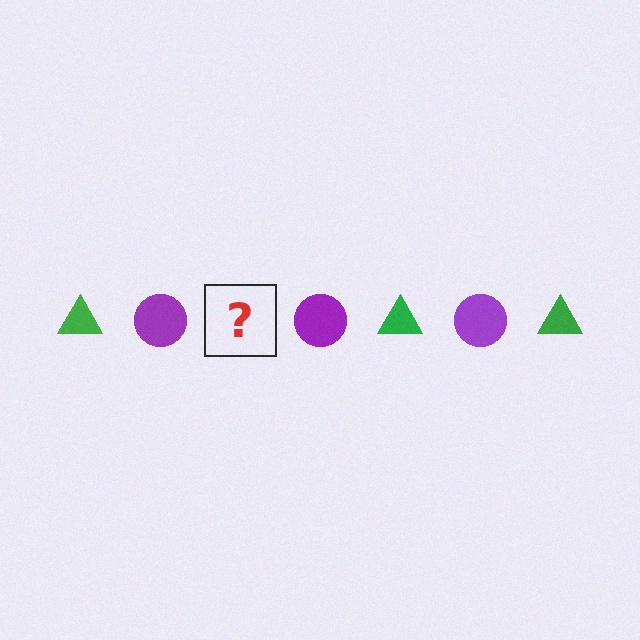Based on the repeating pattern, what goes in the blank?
The blank should be a green triangle.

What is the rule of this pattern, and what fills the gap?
The rule is that the pattern alternates between green triangle and purple circle. The gap should be filled with a green triangle.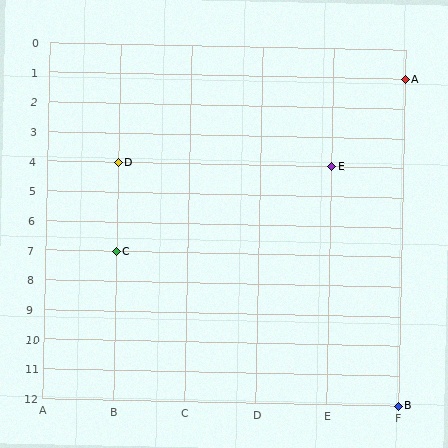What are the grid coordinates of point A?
Point A is at grid coordinates (F, 1).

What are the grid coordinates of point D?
Point D is at grid coordinates (B, 4).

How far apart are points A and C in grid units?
Points A and C are 4 columns and 6 rows apart (about 7.2 grid units diagonally).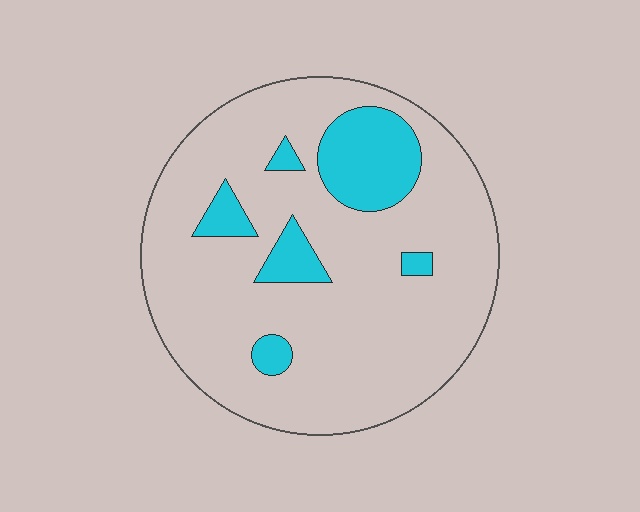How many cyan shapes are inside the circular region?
6.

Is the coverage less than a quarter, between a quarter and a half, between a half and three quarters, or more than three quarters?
Less than a quarter.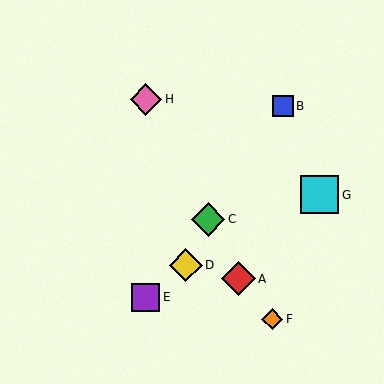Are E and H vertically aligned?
Yes, both are at x≈146.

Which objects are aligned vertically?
Objects E, H are aligned vertically.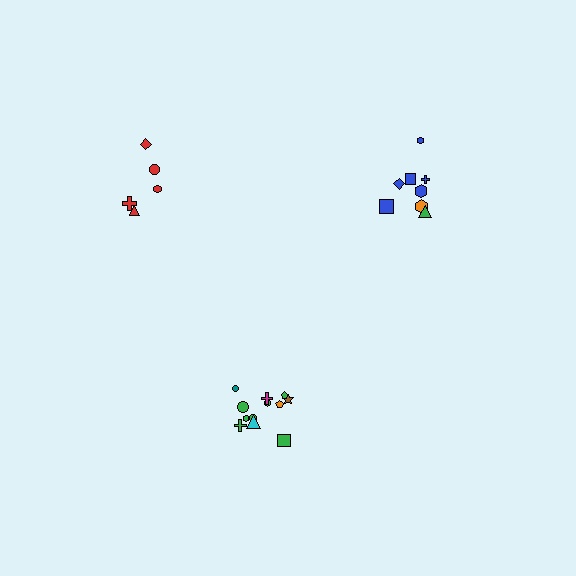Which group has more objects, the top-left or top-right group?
The top-right group.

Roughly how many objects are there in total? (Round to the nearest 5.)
Roughly 25 objects in total.